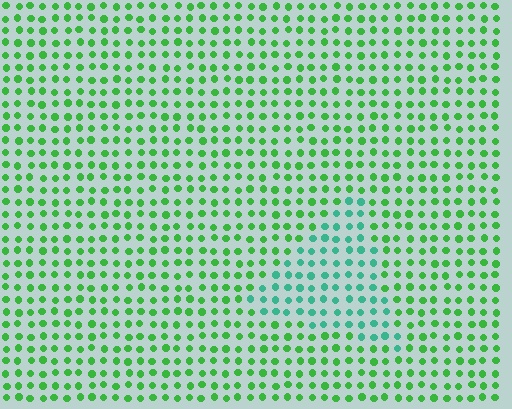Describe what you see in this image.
The image is filled with small green elements in a uniform arrangement. A triangle-shaped region is visible where the elements are tinted to a slightly different hue, forming a subtle color boundary.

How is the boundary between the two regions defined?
The boundary is defined purely by a slight shift in hue (about 39 degrees). Spacing, size, and orientation are identical on both sides.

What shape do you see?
I see a triangle.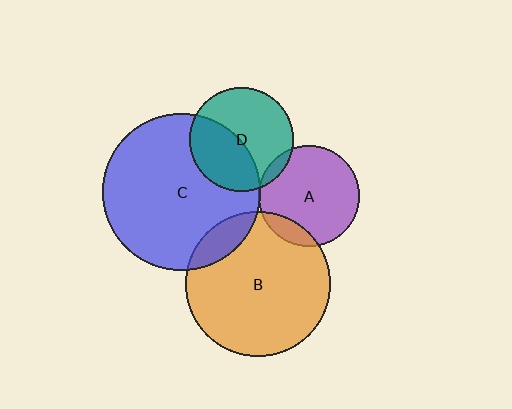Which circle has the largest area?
Circle C (blue).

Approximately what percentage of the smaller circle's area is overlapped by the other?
Approximately 10%.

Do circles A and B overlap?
Yes.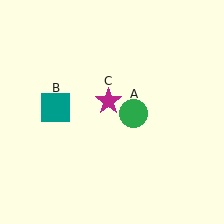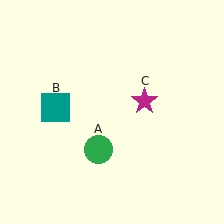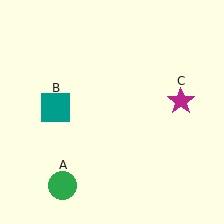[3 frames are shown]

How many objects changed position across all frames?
2 objects changed position: green circle (object A), magenta star (object C).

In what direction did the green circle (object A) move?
The green circle (object A) moved down and to the left.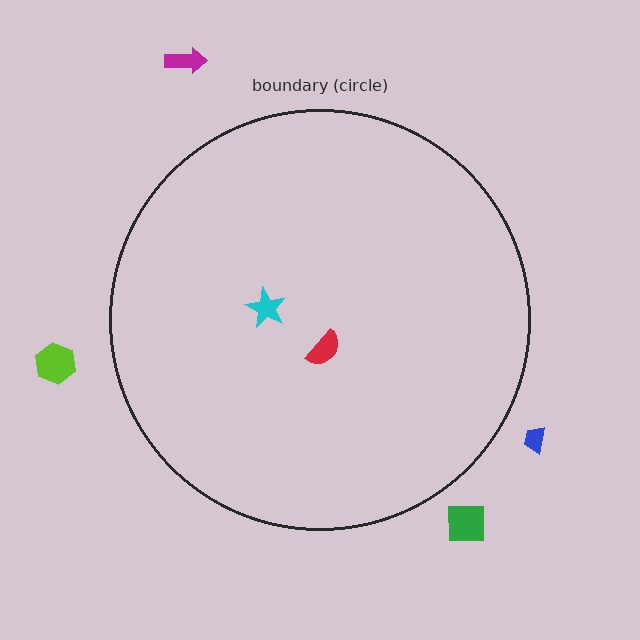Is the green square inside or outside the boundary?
Outside.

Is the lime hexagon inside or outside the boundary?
Outside.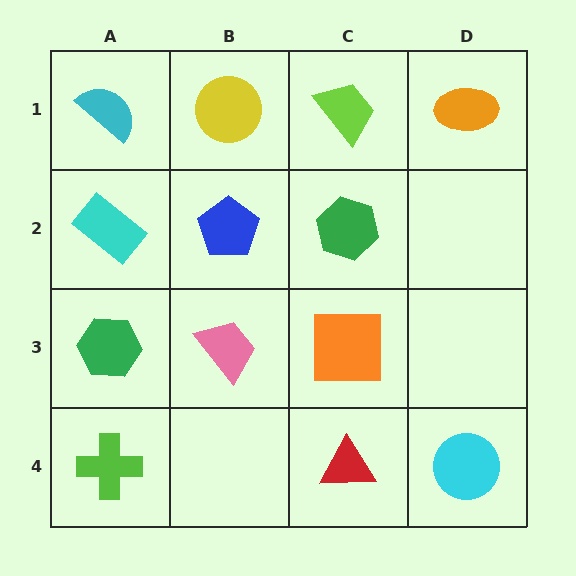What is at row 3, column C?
An orange square.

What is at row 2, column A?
A cyan rectangle.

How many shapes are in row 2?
3 shapes.